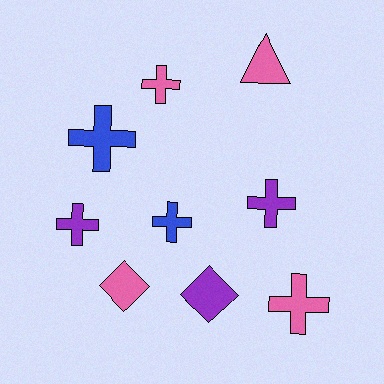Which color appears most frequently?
Pink, with 4 objects.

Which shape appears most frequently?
Cross, with 6 objects.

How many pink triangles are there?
There is 1 pink triangle.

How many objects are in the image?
There are 9 objects.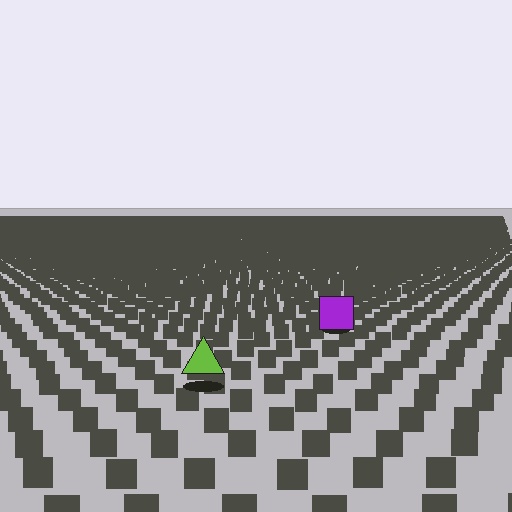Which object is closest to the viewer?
The lime triangle is closest. The texture marks near it are larger and more spread out.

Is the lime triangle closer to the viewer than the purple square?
Yes. The lime triangle is closer — you can tell from the texture gradient: the ground texture is coarser near it.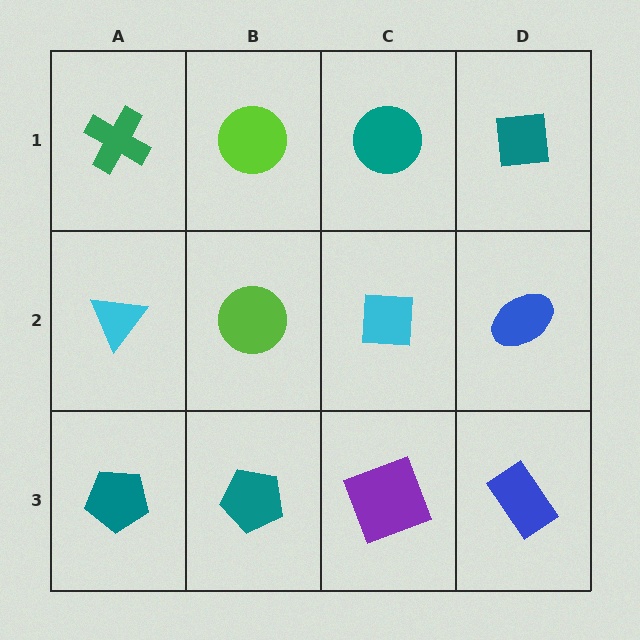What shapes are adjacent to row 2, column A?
A green cross (row 1, column A), a teal pentagon (row 3, column A), a lime circle (row 2, column B).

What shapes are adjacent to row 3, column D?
A blue ellipse (row 2, column D), a purple square (row 3, column C).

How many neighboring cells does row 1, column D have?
2.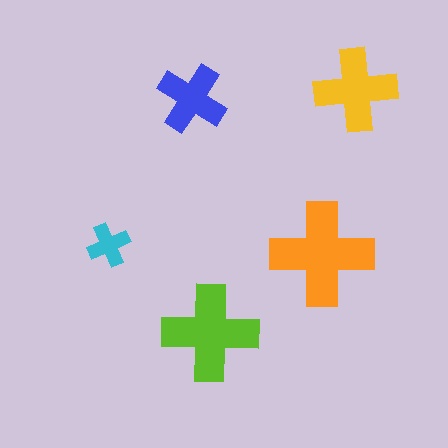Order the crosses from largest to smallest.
the orange one, the lime one, the yellow one, the blue one, the cyan one.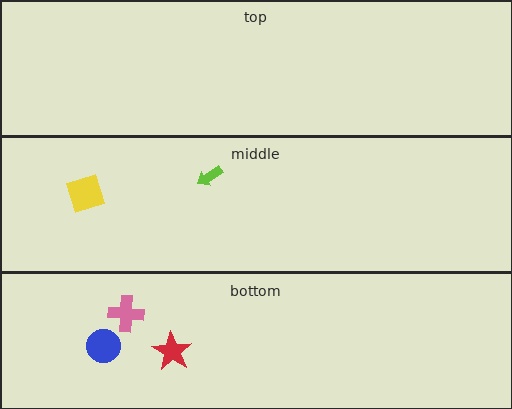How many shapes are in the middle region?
2.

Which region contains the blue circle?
The bottom region.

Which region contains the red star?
The bottom region.